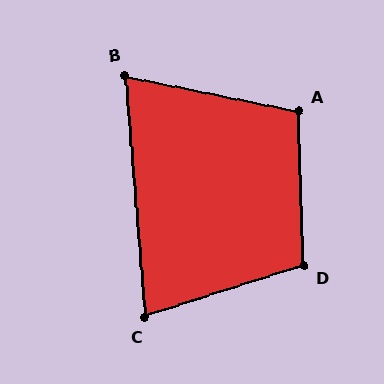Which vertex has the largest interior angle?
D, at approximately 106 degrees.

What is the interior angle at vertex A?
Approximately 103 degrees (obtuse).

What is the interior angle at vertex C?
Approximately 77 degrees (acute).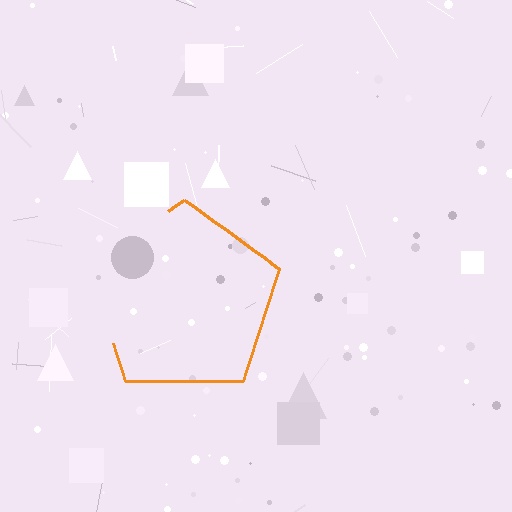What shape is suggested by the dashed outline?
The dashed outline suggests a pentagon.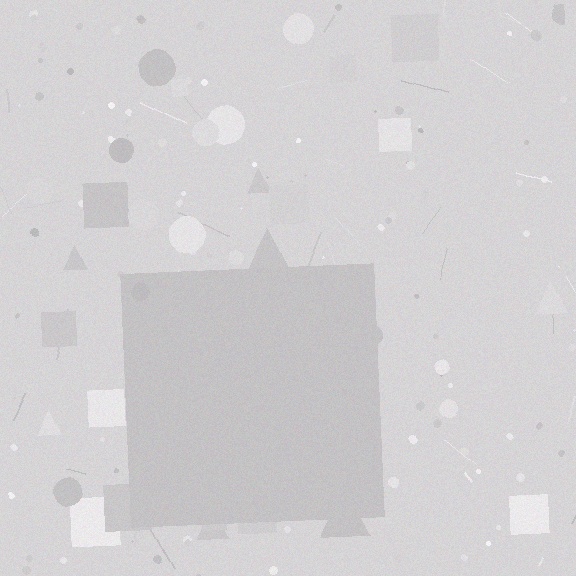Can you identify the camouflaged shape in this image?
The camouflaged shape is a square.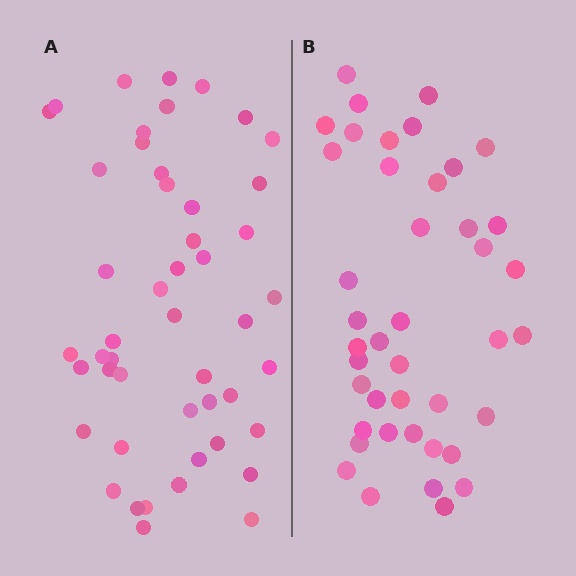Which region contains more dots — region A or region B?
Region A (the left region) has more dots.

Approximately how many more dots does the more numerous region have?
Region A has about 6 more dots than region B.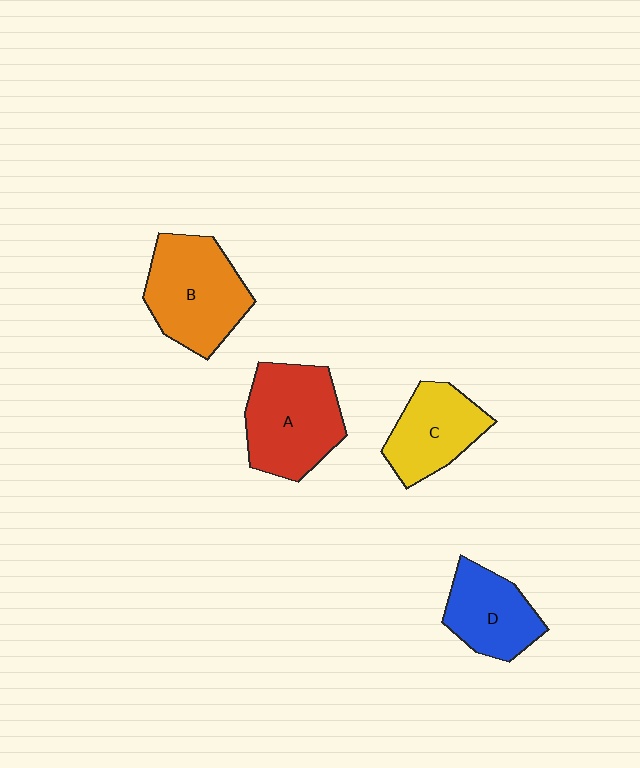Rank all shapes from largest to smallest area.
From largest to smallest: B (orange), A (red), C (yellow), D (blue).